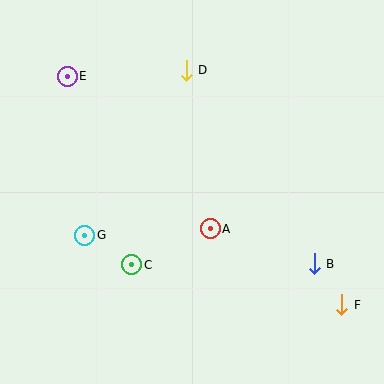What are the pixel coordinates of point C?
Point C is at (132, 265).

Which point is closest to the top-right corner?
Point D is closest to the top-right corner.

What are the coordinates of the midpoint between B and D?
The midpoint between B and D is at (250, 167).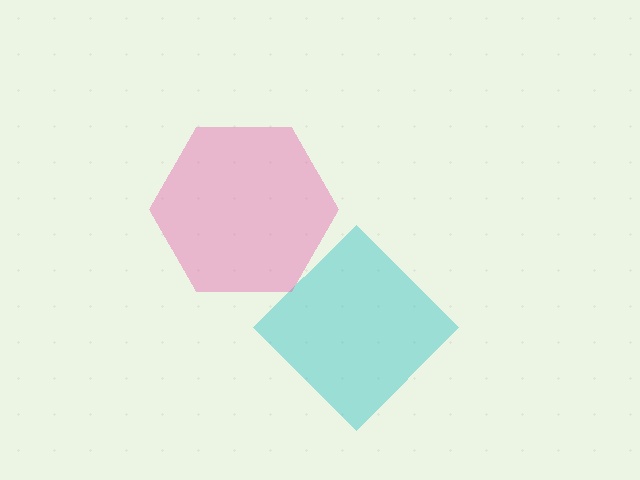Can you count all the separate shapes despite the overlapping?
Yes, there are 2 separate shapes.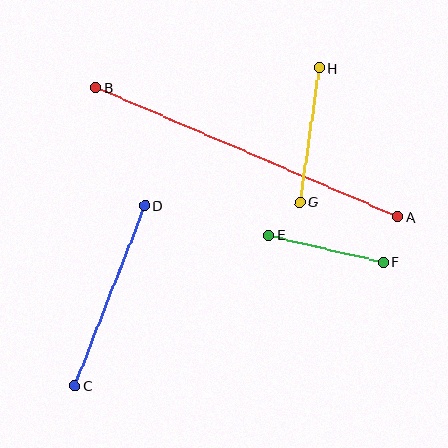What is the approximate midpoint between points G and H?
The midpoint is at approximately (309, 135) pixels.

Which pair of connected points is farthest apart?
Points A and B are farthest apart.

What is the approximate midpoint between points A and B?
The midpoint is at approximately (247, 152) pixels.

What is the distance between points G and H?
The distance is approximately 135 pixels.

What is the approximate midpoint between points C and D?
The midpoint is at approximately (110, 296) pixels.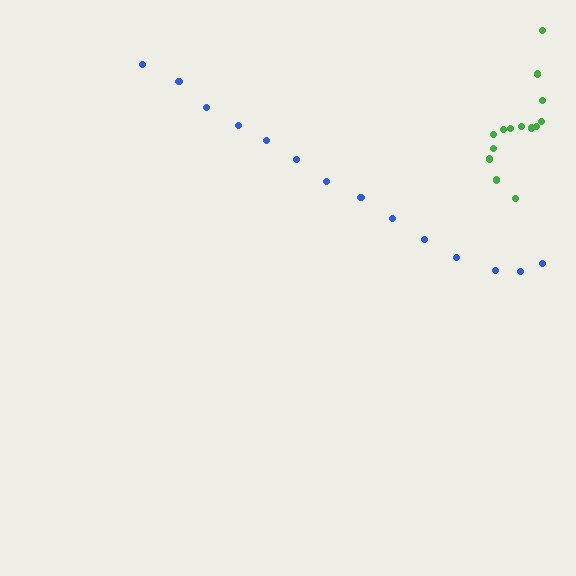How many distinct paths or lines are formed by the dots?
There are 2 distinct paths.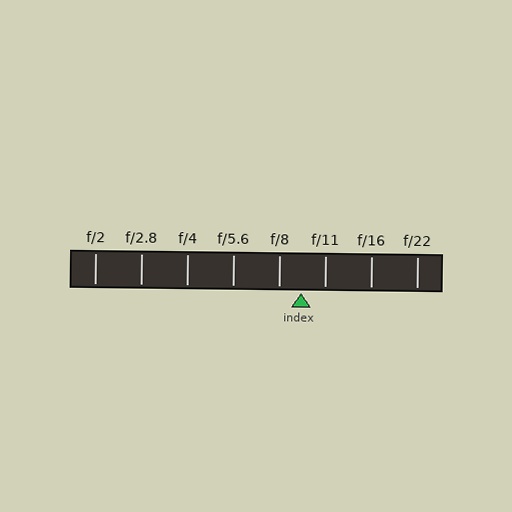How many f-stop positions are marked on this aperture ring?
There are 8 f-stop positions marked.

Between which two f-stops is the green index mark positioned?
The index mark is between f/8 and f/11.